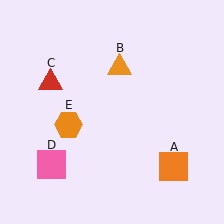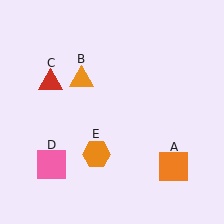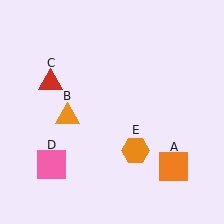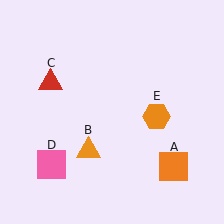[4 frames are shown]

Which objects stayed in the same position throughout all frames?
Orange square (object A) and red triangle (object C) and pink square (object D) remained stationary.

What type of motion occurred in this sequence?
The orange triangle (object B), orange hexagon (object E) rotated counterclockwise around the center of the scene.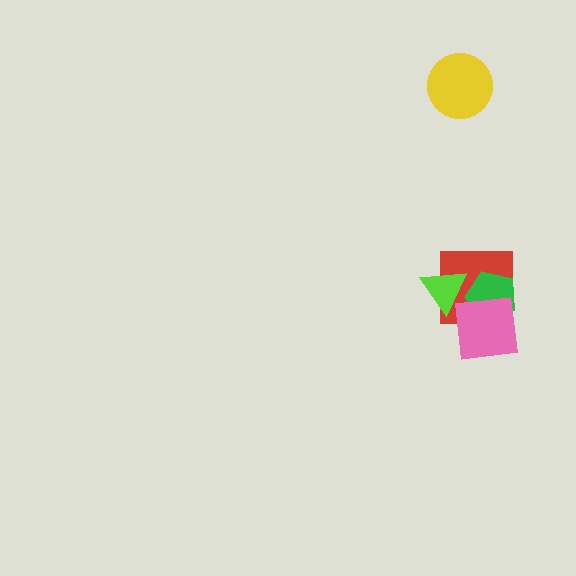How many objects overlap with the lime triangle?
2 objects overlap with the lime triangle.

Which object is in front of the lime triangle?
The green pentagon is in front of the lime triangle.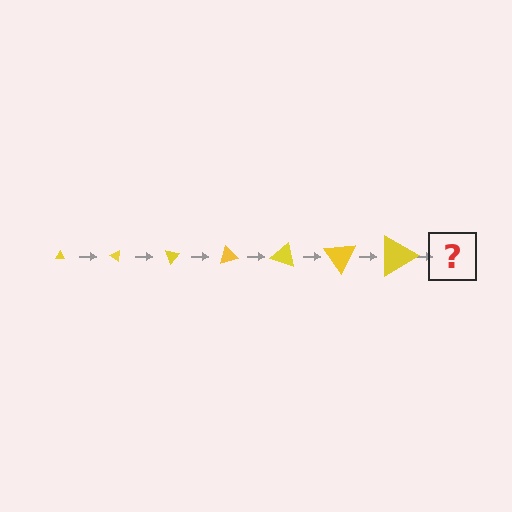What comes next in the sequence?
The next element should be a triangle, larger than the previous one and rotated 245 degrees from the start.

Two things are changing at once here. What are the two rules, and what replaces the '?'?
The two rules are that the triangle grows larger each step and it rotates 35 degrees each step. The '?' should be a triangle, larger than the previous one and rotated 245 degrees from the start.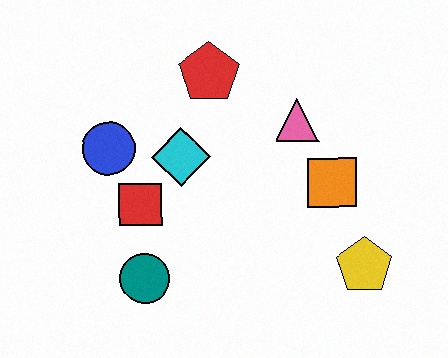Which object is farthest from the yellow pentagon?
The blue circle is farthest from the yellow pentagon.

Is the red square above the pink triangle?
No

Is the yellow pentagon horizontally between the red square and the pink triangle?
No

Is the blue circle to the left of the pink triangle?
Yes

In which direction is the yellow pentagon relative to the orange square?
The yellow pentagon is below the orange square.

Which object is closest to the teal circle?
The red square is closest to the teal circle.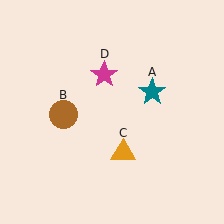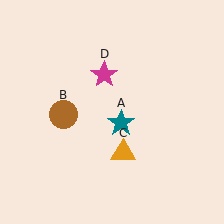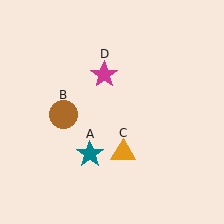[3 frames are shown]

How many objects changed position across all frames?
1 object changed position: teal star (object A).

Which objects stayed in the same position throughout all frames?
Brown circle (object B) and orange triangle (object C) and magenta star (object D) remained stationary.